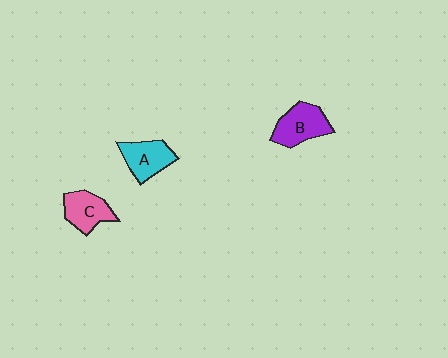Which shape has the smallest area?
Shape C (pink).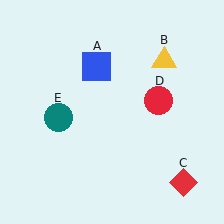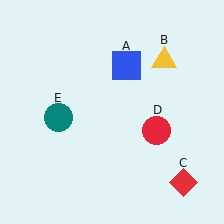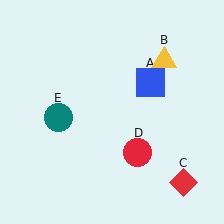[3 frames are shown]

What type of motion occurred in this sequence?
The blue square (object A), red circle (object D) rotated clockwise around the center of the scene.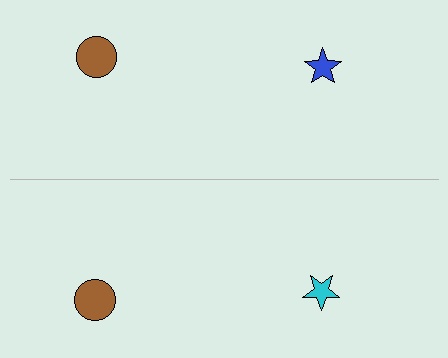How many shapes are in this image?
There are 4 shapes in this image.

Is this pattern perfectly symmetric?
No, the pattern is not perfectly symmetric. The cyan star on the bottom side breaks the symmetry — its mirror counterpart is blue.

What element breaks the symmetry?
The cyan star on the bottom side breaks the symmetry — its mirror counterpart is blue.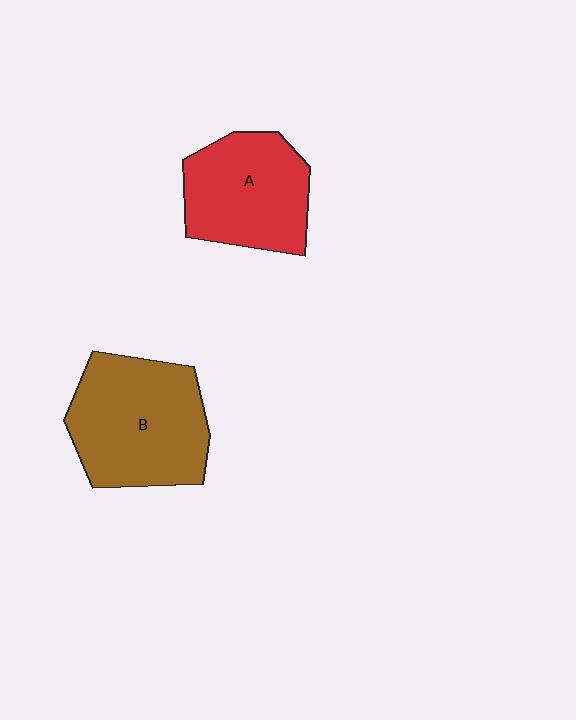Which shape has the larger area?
Shape B (brown).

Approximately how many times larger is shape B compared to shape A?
Approximately 1.2 times.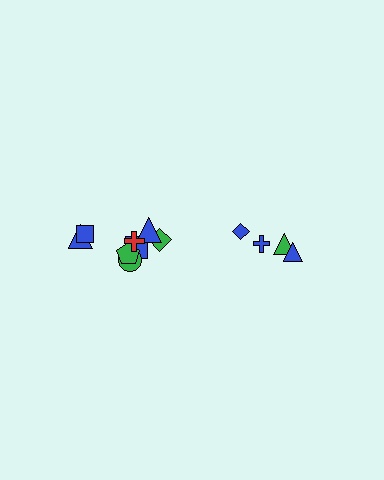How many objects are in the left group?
There are 8 objects.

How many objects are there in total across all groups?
There are 12 objects.